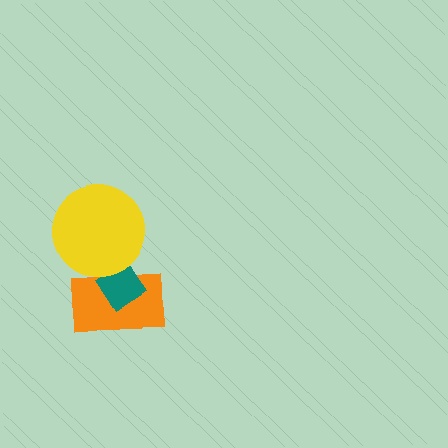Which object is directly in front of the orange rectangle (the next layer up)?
The teal diamond is directly in front of the orange rectangle.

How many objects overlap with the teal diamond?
2 objects overlap with the teal diamond.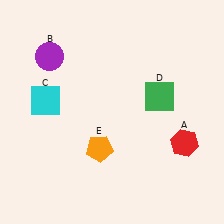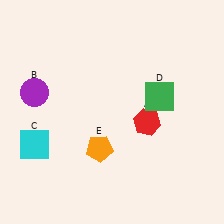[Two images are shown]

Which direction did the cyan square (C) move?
The cyan square (C) moved down.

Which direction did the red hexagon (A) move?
The red hexagon (A) moved left.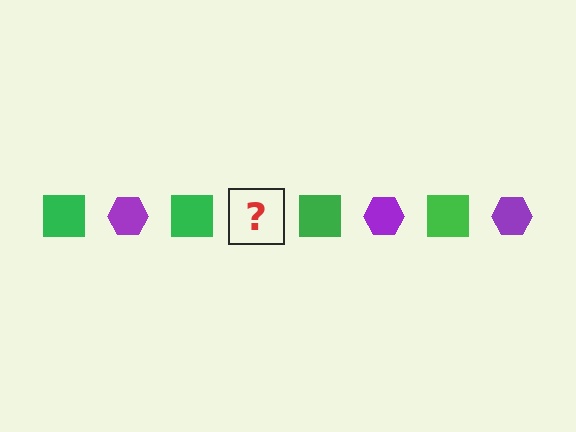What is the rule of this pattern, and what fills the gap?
The rule is that the pattern alternates between green square and purple hexagon. The gap should be filled with a purple hexagon.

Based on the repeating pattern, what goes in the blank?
The blank should be a purple hexagon.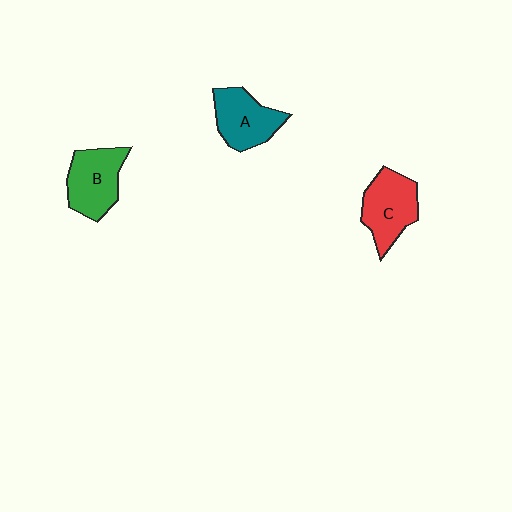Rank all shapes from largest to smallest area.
From largest to smallest: C (red), B (green), A (teal).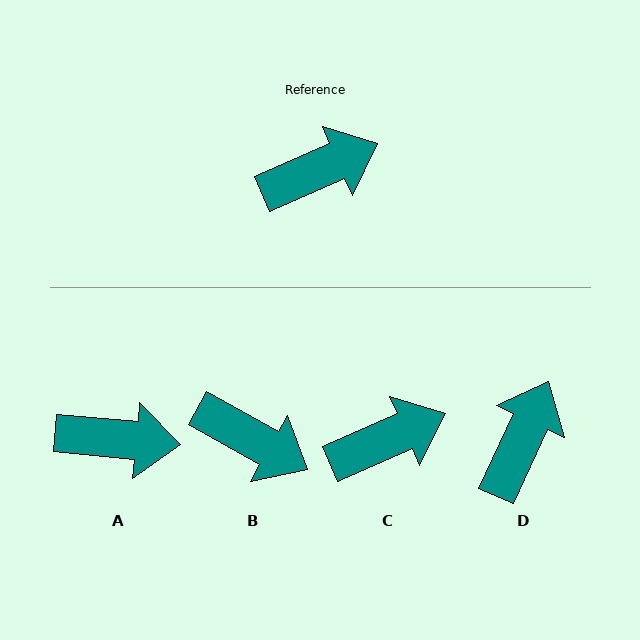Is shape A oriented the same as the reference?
No, it is off by about 29 degrees.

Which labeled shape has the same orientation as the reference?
C.